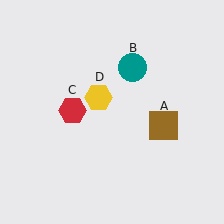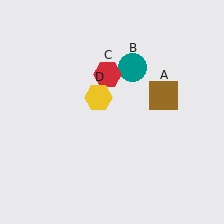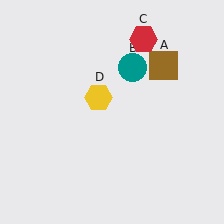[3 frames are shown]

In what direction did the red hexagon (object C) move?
The red hexagon (object C) moved up and to the right.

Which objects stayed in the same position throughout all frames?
Teal circle (object B) and yellow hexagon (object D) remained stationary.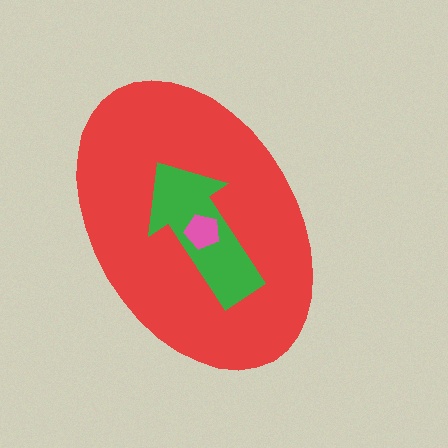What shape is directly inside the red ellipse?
The green arrow.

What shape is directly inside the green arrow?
The pink pentagon.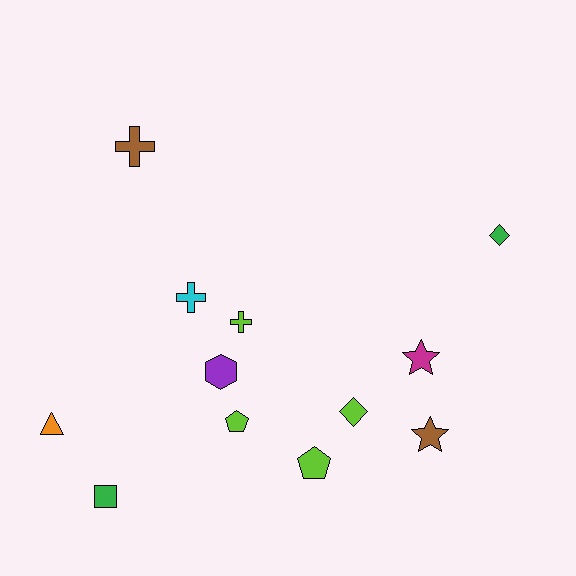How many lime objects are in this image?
There are 4 lime objects.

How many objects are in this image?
There are 12 objects.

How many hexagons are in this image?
There is 1 hexagon.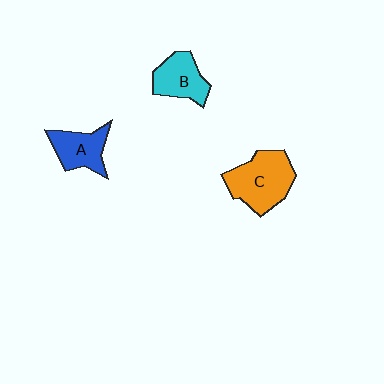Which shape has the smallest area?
Shape A (blue).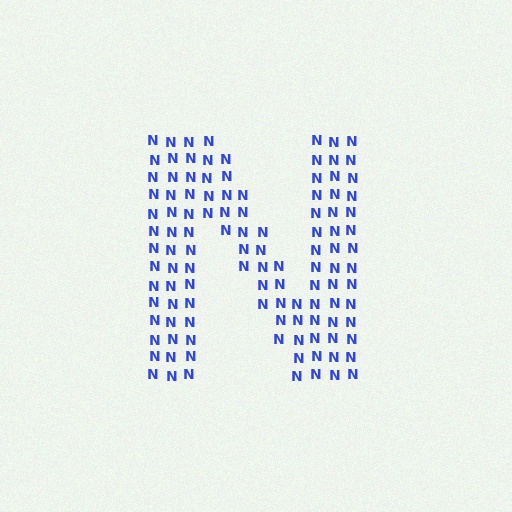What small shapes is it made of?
It is made of small letter N's.